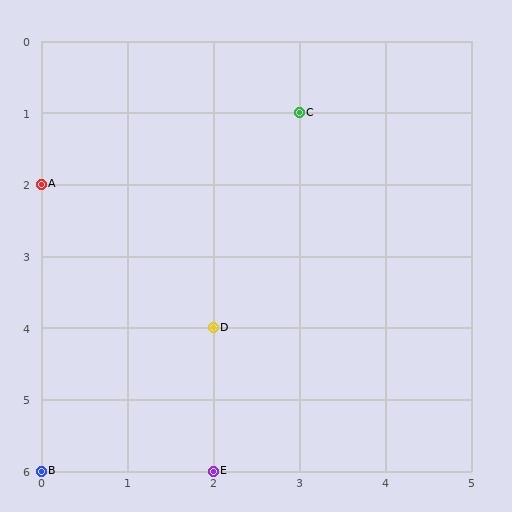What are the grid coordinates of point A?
Point A is at grid coordinates (0, 2).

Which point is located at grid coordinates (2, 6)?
Point E is at (2, 6).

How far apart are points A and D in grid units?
Points A and D are 2 columns and 2 rows apart (about 2.8 grid units diagonally).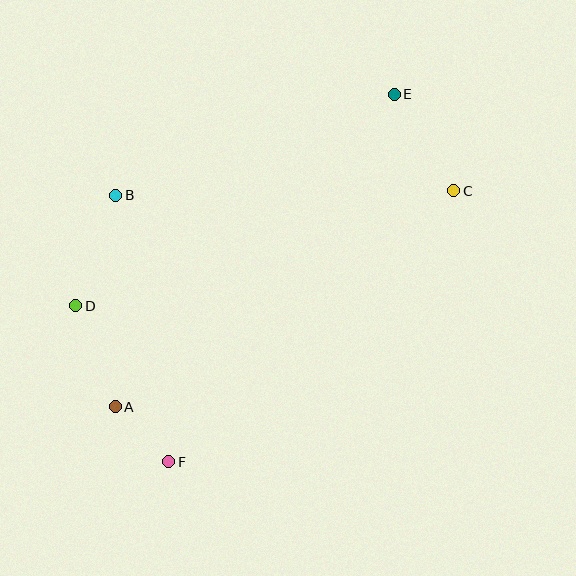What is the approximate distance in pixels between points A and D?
The distance between A and D is approximately 108 pixels.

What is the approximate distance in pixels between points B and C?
The distance between B and C is approximately 338 pixels.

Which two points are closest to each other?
Points A and F are closest to each other.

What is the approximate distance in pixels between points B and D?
The distance between B and D is approximately 118 pixels.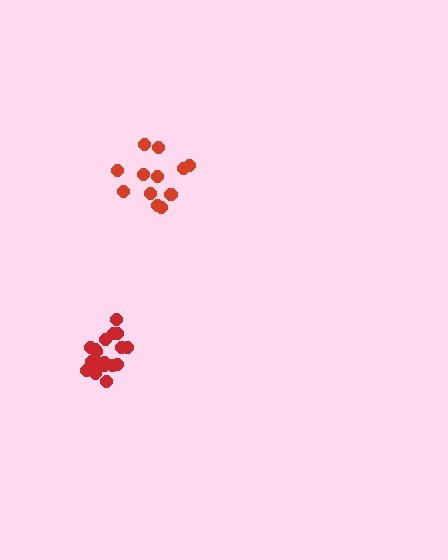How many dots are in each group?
Group 1: 18 dots, Group 2: 12 dots (30 total).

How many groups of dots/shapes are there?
There are 2 groups.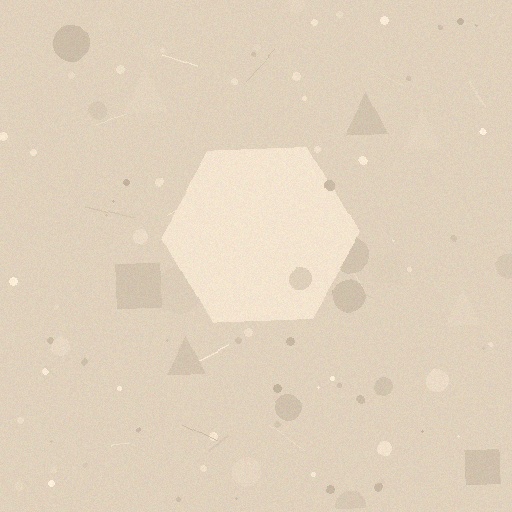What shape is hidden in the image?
A hexagon is hidden in the image.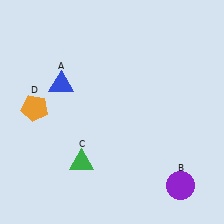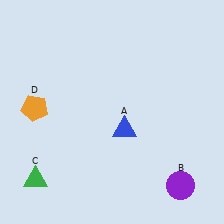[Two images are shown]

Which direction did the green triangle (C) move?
The green triangle (C) moved left.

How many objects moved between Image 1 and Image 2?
2 objects moved between the two images.